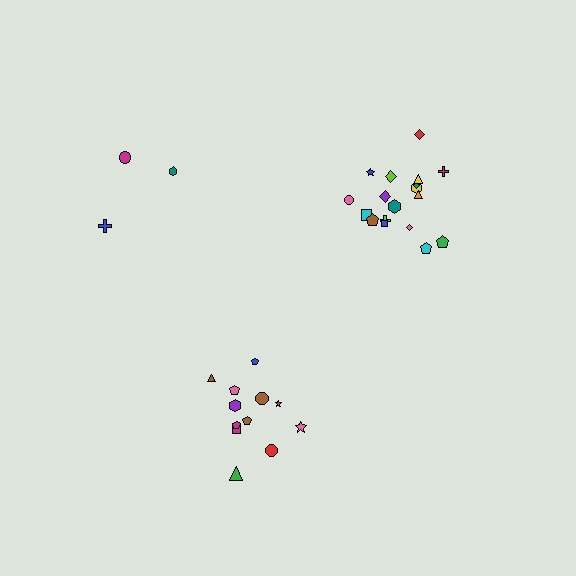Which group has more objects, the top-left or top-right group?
The top-right group.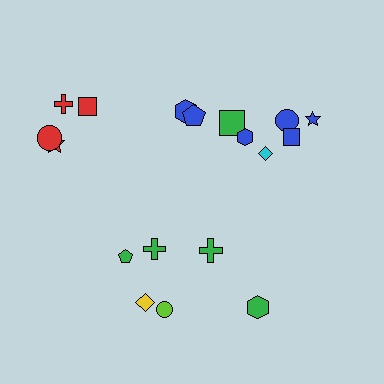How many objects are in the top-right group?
There are 8 objects.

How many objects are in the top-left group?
There are 4 objects.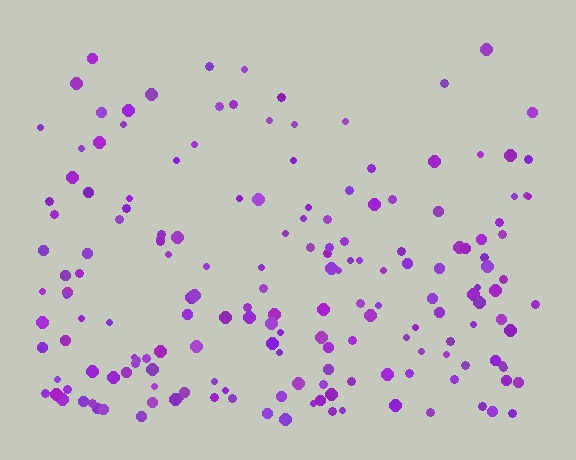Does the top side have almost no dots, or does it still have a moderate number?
Still a moderate number, just noticeably fewer than the bottom.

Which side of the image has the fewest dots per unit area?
The top.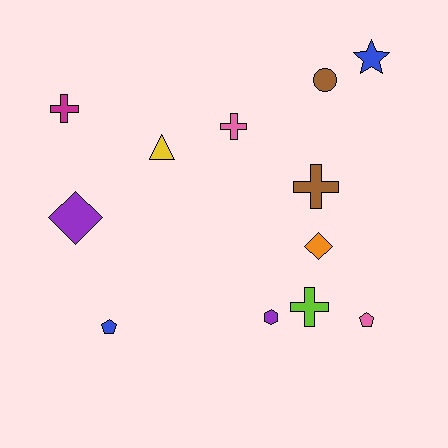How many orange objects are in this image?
There is 1 orange object.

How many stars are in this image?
There is 1 star.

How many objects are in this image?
There are 12 objects.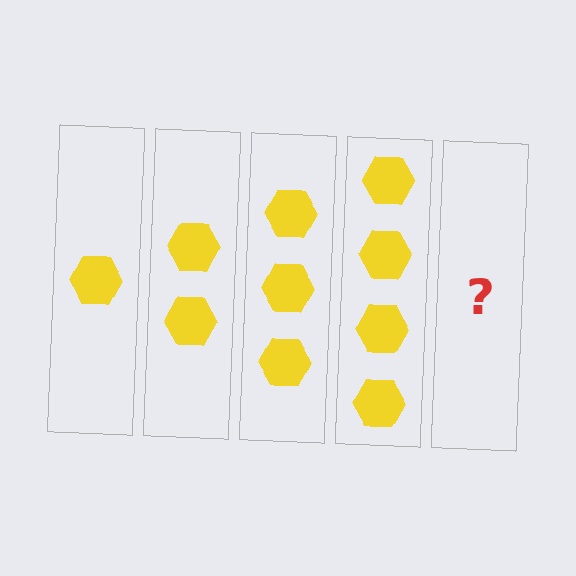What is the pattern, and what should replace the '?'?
The pattern is that each step adds one more hexagon. The '?' should be 5 hexagons.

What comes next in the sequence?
The next element should be 5 hexagons.